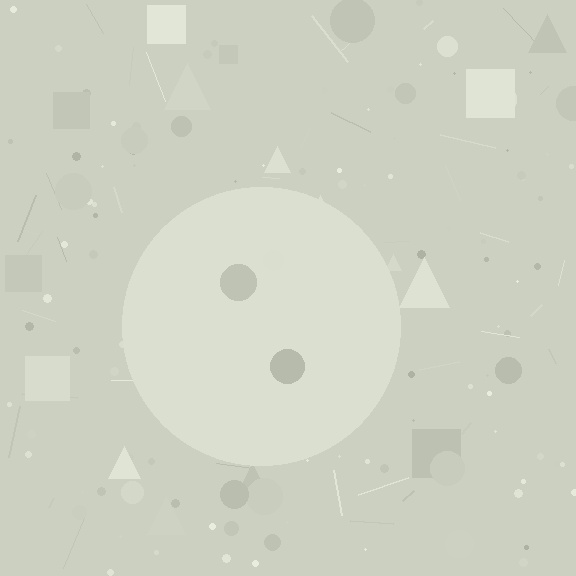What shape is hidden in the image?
A circle is hidden in the image.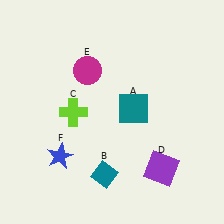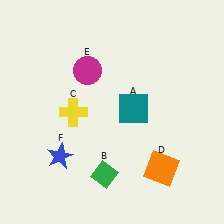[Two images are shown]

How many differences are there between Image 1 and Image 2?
There are 3 differences between the two images.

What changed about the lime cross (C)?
In Image 1, C is lime. In Image 2, it changed to yellow.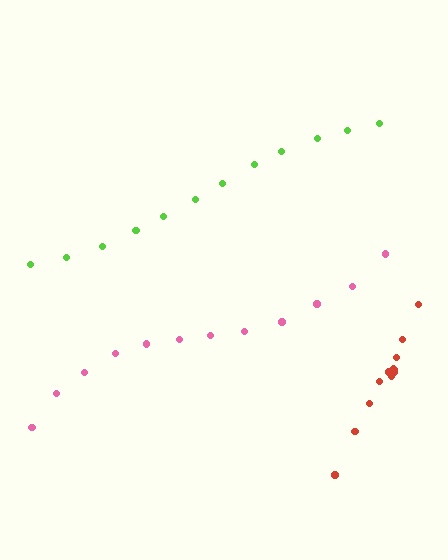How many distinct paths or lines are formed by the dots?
There are 3 distinct paths.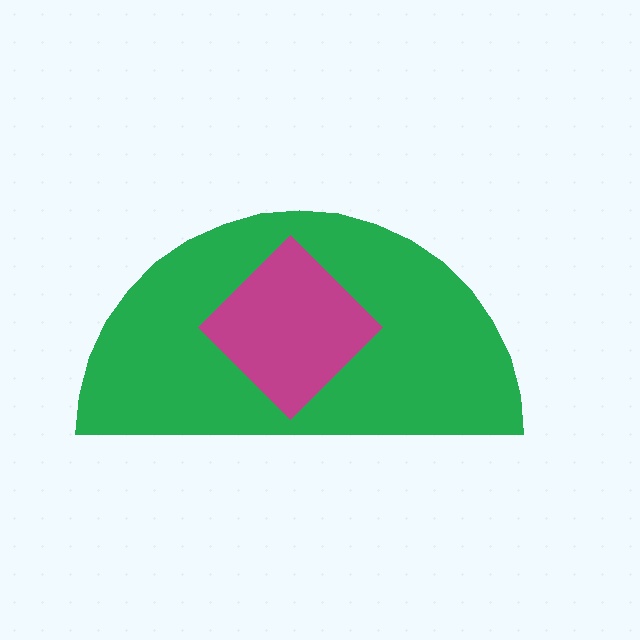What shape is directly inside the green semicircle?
The magenta diamond.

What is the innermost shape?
The magenta diamond.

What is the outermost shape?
The green semicircle.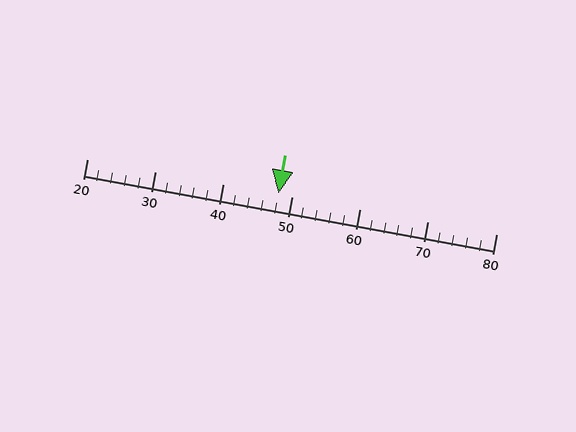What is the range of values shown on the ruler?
The ruler shows values from 20 to 80.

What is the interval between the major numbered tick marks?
The major tick marks are spaced 10 units apart.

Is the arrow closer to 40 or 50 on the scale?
The arrow is closer to 50.